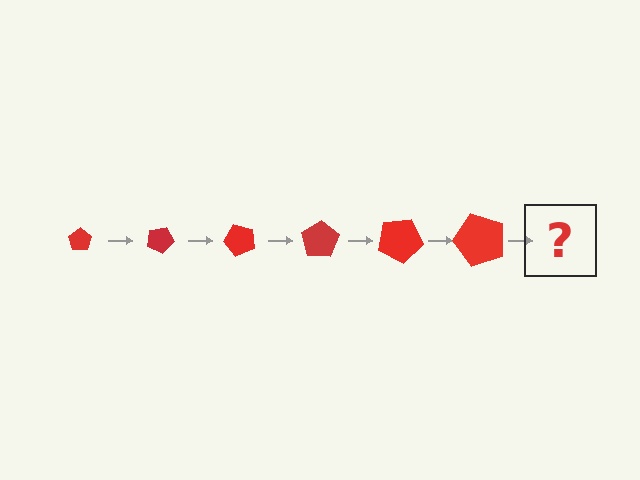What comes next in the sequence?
The next element should be a pentagon, larger than the previous one and rotated 150 degrees from the start.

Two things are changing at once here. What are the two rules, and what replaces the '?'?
The two rules are that the pentagon grows larger each step and it rotates 25 degrees each step. The '?' should be a pentagon, larger than the previous one and rotated 150 degrees from the start.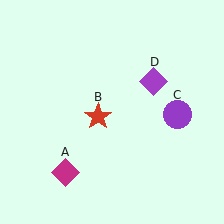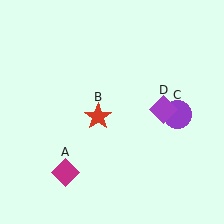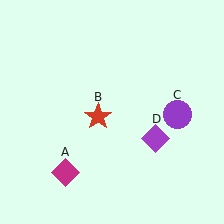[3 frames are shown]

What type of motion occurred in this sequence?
The purple diamond (object D) rotated clockwise around the center of the scene.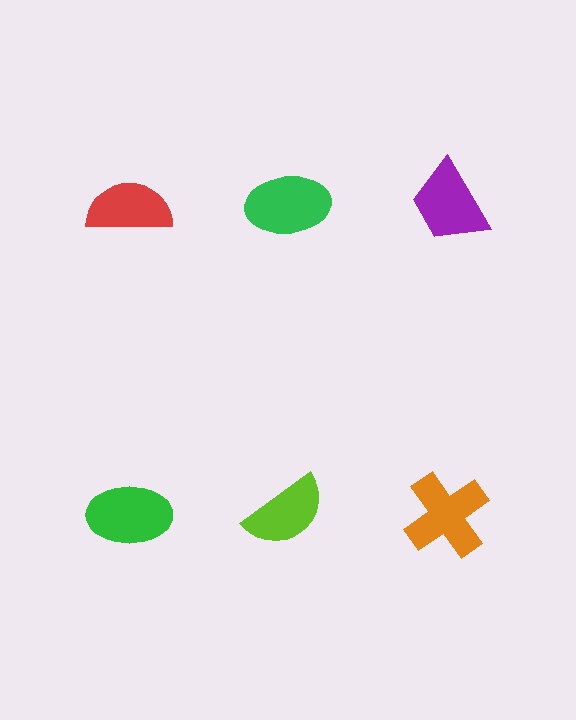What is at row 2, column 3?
An orange cross.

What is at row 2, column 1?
A green ellipse.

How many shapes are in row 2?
3 shapes.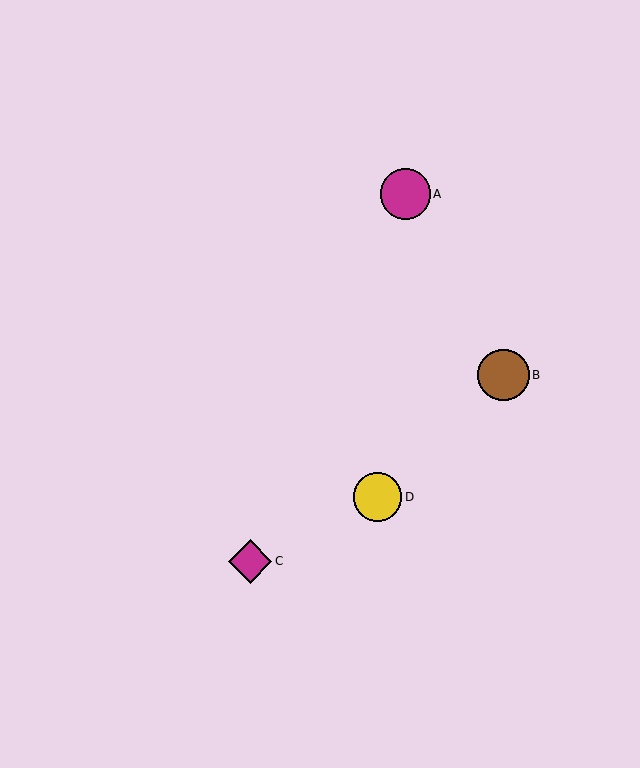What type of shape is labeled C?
Shape C is a magenta diamond.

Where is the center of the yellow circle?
The center of the yellow circle is at (378, 497).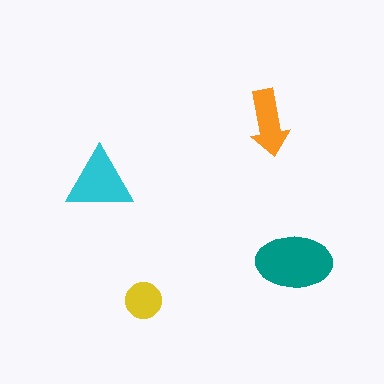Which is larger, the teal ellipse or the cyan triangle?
The teal ellipse.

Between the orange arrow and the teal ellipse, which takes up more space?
The teal ellipse.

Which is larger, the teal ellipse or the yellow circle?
The teal ellipse.